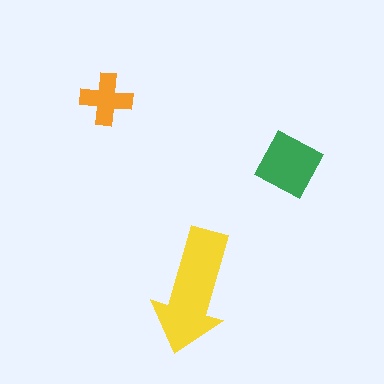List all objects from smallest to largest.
The orange cross, the green square, the yellow arrow.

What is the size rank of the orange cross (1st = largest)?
3rd.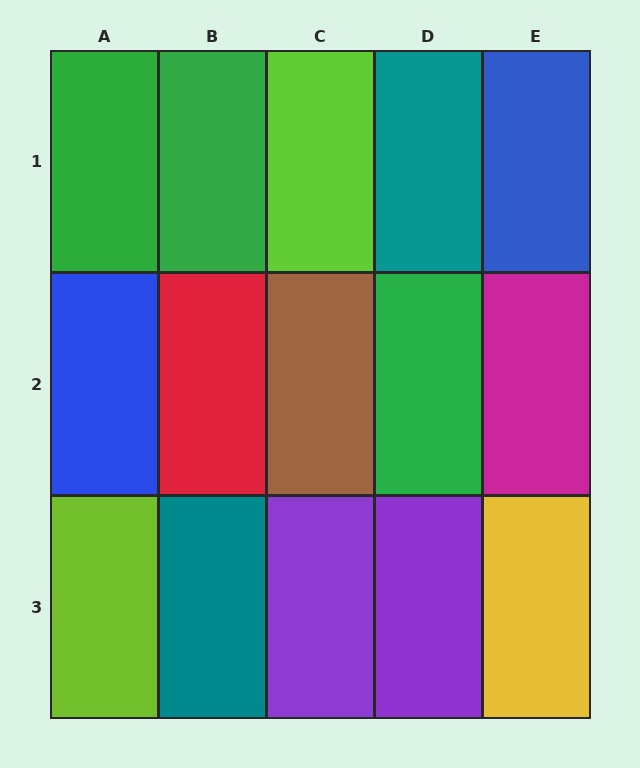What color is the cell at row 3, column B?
Teal.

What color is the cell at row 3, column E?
Yellow.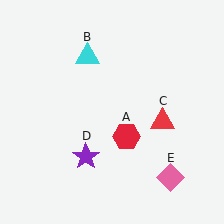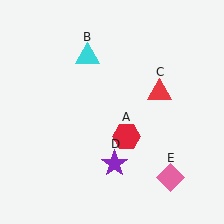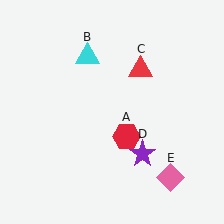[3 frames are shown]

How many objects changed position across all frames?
2 objects changed position: red triangle (object C), purple star (object D).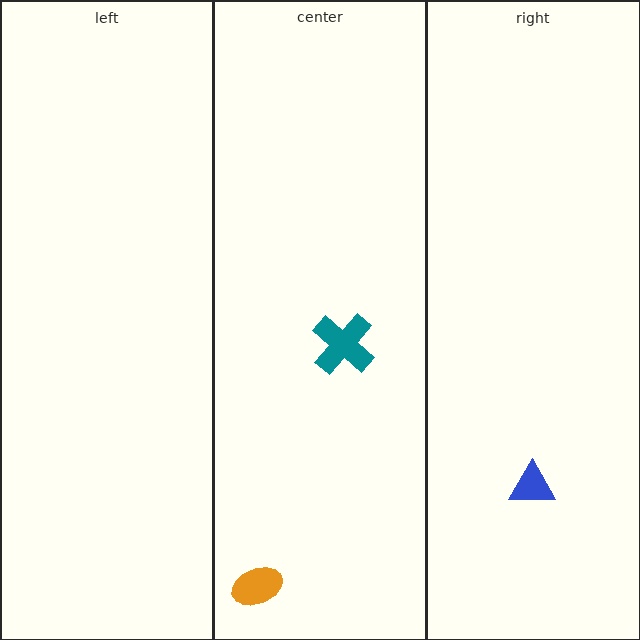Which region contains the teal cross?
The center region.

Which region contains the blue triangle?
The right region.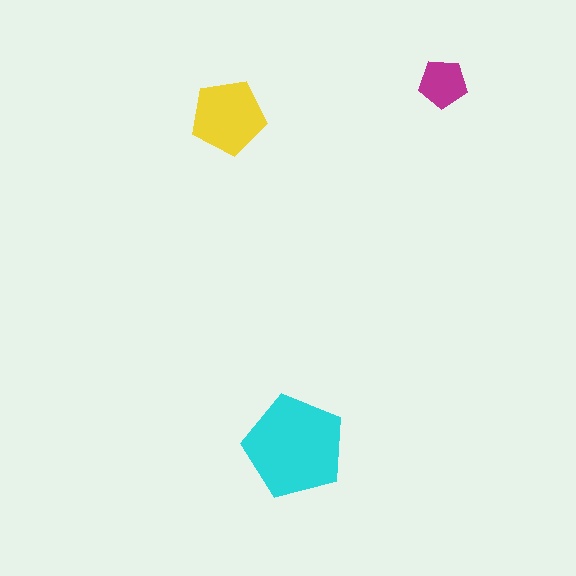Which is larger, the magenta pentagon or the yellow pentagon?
The yellow one.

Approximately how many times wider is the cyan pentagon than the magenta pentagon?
About 2 times wider.